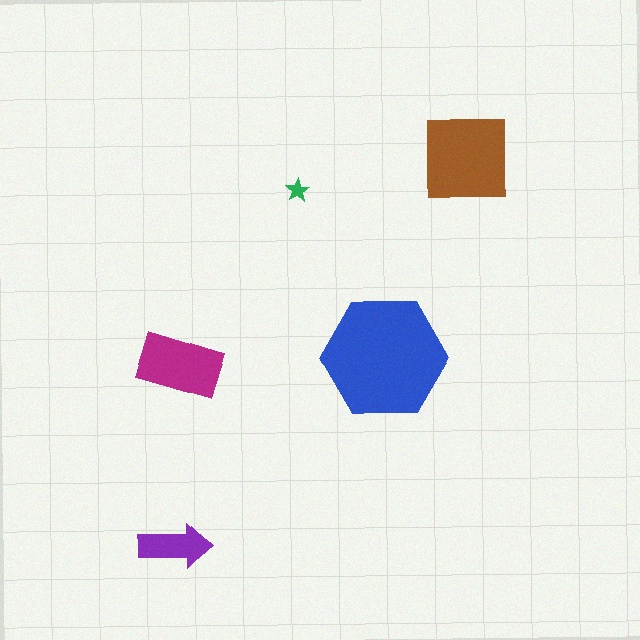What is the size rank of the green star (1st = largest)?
5th.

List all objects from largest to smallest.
The blue hexagon, the brown square, the magenta rectangle, the purple arrow, the green star.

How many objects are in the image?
There are 5 objects in the image.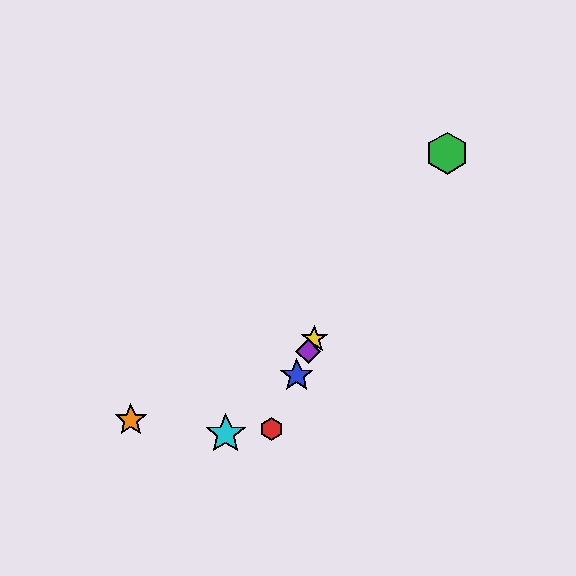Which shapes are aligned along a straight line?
The red hexagon, the blue star, the yellow star, the purple diamond are aligned along a straight line.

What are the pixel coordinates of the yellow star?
The yellow star is at (314, 339).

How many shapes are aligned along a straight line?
4 shapes (the red hexagon, the blue star, the yellow star, the purple diamond) are aligned along a straight line.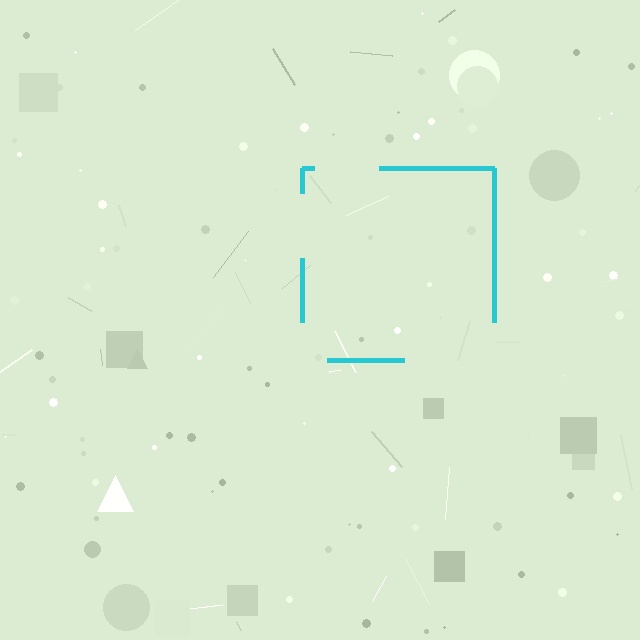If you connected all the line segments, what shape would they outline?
They would outline a square.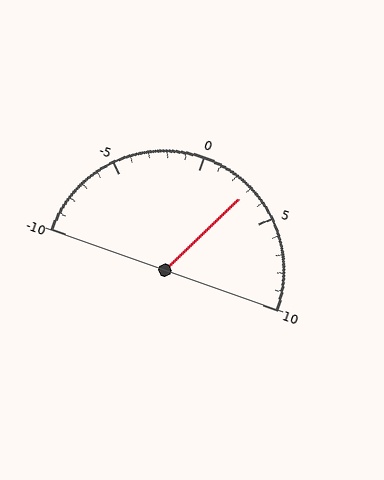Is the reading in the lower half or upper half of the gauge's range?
The reading is in the upper half of the range (-10 to 10).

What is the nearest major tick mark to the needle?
The nearest major tick mark is 5.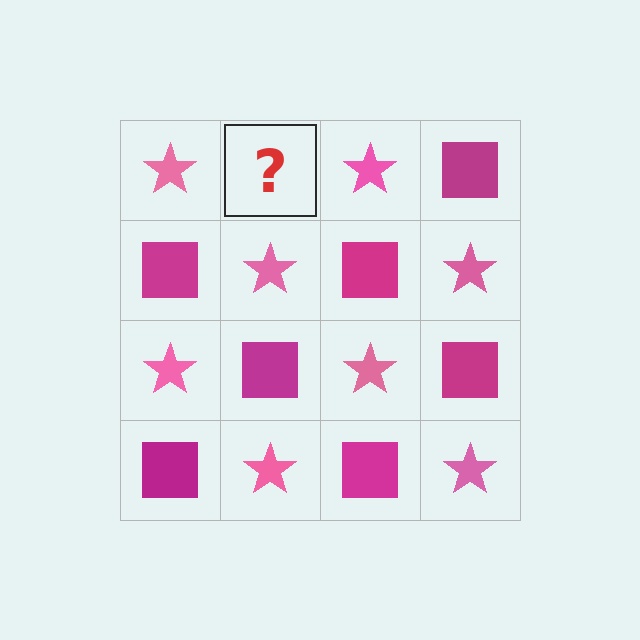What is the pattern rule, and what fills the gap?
The rule is that it alternates pink star and magenta square in a checkerboard pattern. The gap should be filled with a magenta square.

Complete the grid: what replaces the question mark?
The question mark should be replaced with a magenta square.